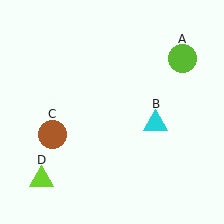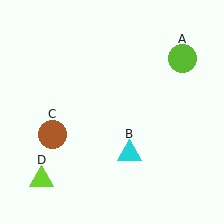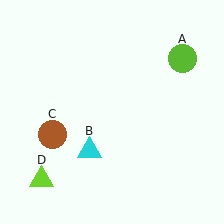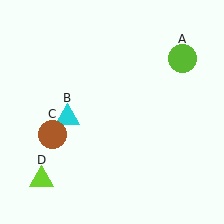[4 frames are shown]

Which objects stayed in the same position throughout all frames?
Lime circle (object A) and brown circle (object C) and lime triangle (object D) remained stationary.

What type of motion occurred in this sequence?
The cyan triangle (object B) rotated clockwise around the center of the scene.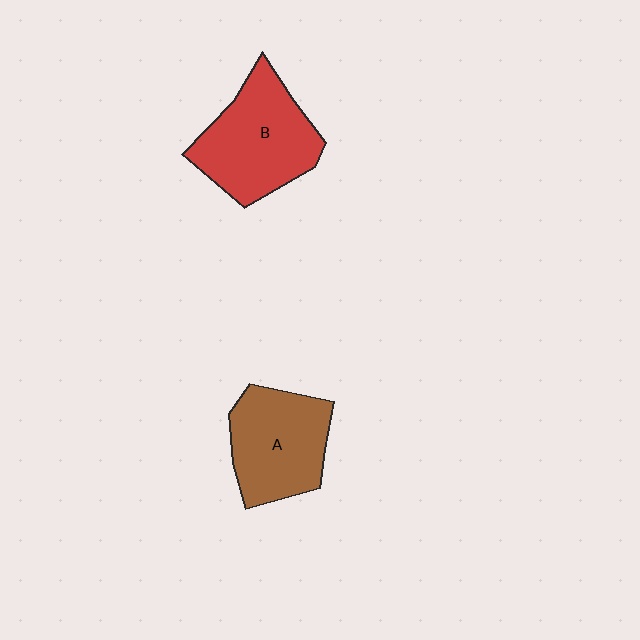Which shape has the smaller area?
Shape A (brown).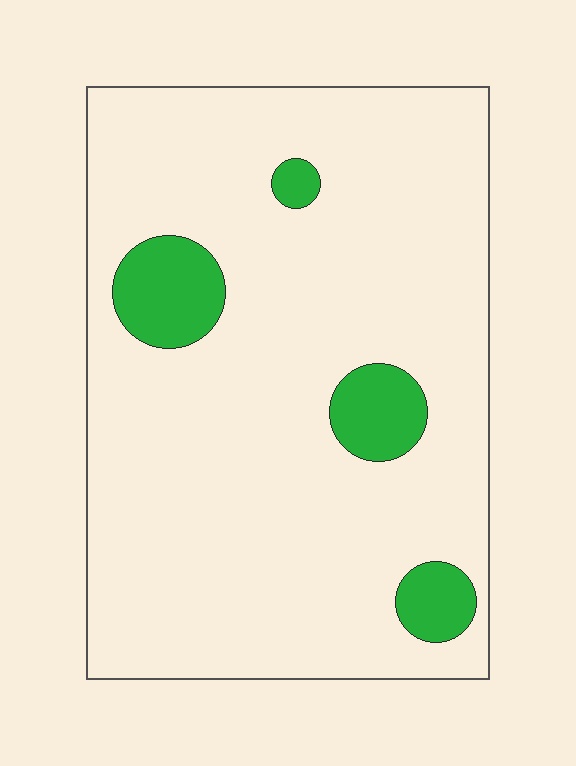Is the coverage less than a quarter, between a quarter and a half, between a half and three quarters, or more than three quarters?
Less than a quarter.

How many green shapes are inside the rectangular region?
4.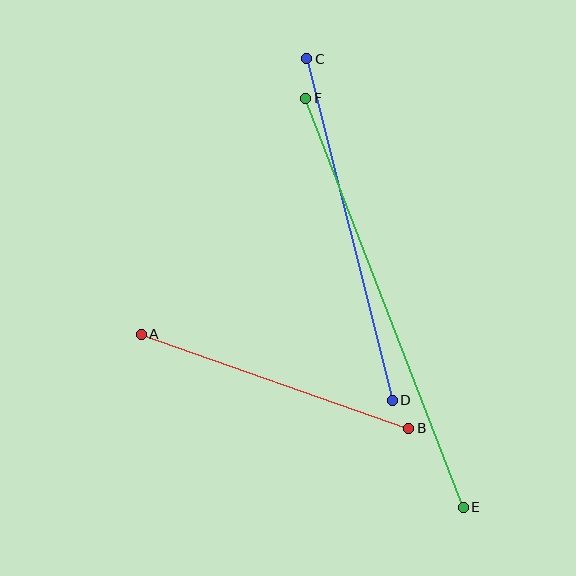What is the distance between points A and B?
The distance is approximately 283 pixels.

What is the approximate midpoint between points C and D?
The midpoint is at approximately (350, 230) pixels.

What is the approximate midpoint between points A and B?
The midpoint is at approximately (275, 381) pixels.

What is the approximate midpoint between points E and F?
The midpoint is at approximately (385, 303) pixels.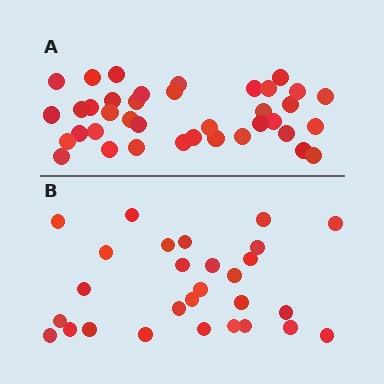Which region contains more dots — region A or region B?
Region A (the top region) has more dots.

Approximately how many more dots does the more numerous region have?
Region A has roughly 10 or so more dots than region B.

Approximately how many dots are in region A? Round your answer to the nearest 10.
About 40 dots. (The exact count is 38, which rounds to 40.)